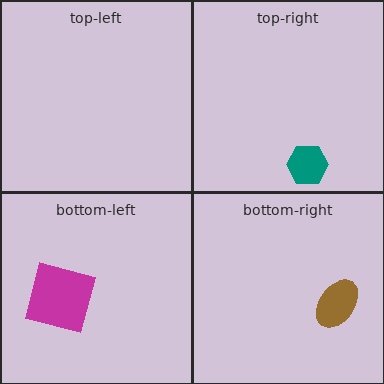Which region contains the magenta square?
The bottom-left region.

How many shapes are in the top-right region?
1.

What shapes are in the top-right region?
The teal hexagon.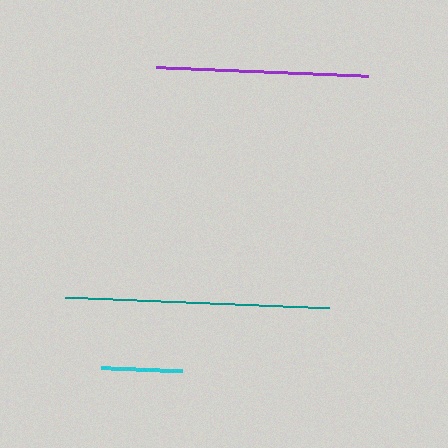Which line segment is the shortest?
The cyan line is the shortest at approximately 81 pixels.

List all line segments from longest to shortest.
From longest to shortest: teal, purple, cyan.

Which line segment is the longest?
The teal line is the longest at approximately 264 pixels.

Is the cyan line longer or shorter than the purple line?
The purple line is longer than the cyan line.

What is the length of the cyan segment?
The cyan segment is approximately 81 pixels long.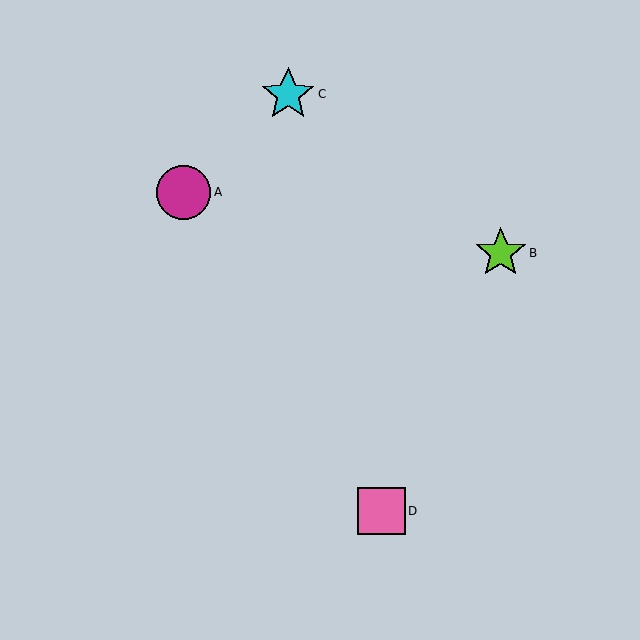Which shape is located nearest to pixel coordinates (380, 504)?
The pink square (labeled D) at (381, 511) is nearest to that location.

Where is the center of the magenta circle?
The center of the magenta circle is at (184, 192).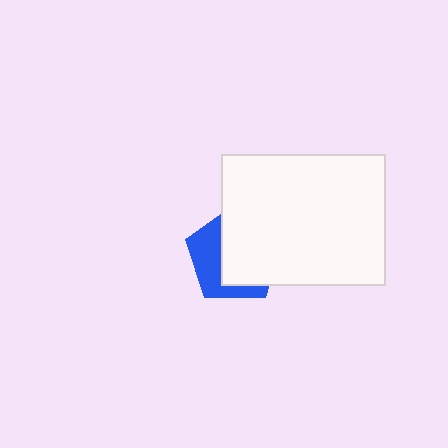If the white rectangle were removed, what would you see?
You would see the complete blue pentagon.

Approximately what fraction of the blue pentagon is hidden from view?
Roughly 60% of the blue pentagon is hidden behind the white rectangle.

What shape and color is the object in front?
The object in front is a white rectangle.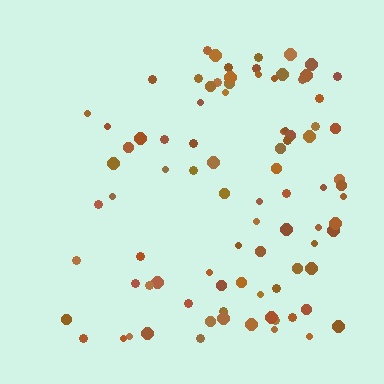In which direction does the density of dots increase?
From left to right, with the right side densest.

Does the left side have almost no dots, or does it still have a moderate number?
Still a moderate number, just noticeably fewer than the right.